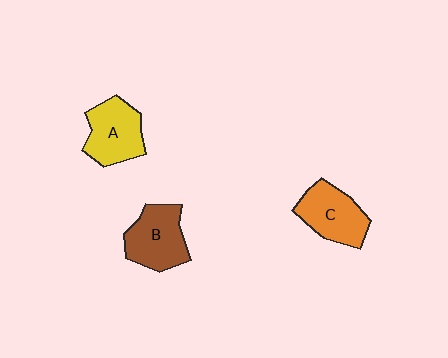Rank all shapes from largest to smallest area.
From largest to smallest: B (brown), A (yellow), C (orange).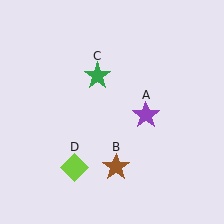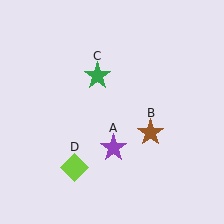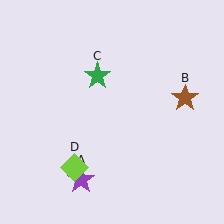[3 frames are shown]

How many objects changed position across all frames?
2 objects changed position: purple star (object A), brown star (object B).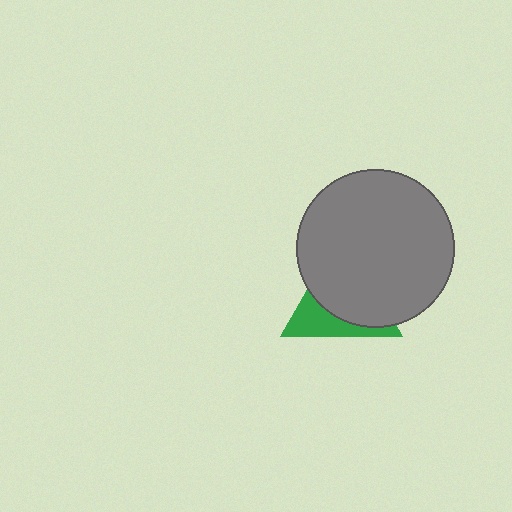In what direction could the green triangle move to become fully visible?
The green triangle could move toward the lower-left. That would shift it out from behind the gray circle entirely.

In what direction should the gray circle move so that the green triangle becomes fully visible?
The gray circle should move toward the upper-right. That is the shortest direction to clear the overlap and leave the green triangle fully visible.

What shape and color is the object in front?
The object in front is a gray circle.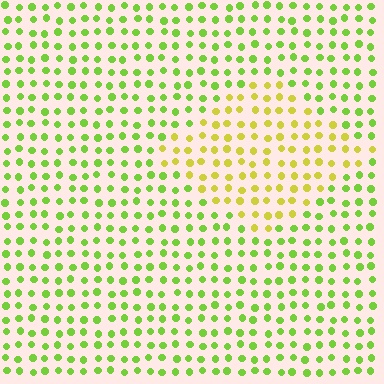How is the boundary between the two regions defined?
The boundary is defined purely by a slight shift in hue (about 36 degrees). Spacing, size, and orientation are identical on both sides.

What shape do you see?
I see a diamond.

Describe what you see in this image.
The image is filled with small lime elements in a uniform arrangement. A diamond-shaped region is visible where the elements are tinted to a slightly different hue, forming a subtle color boundary.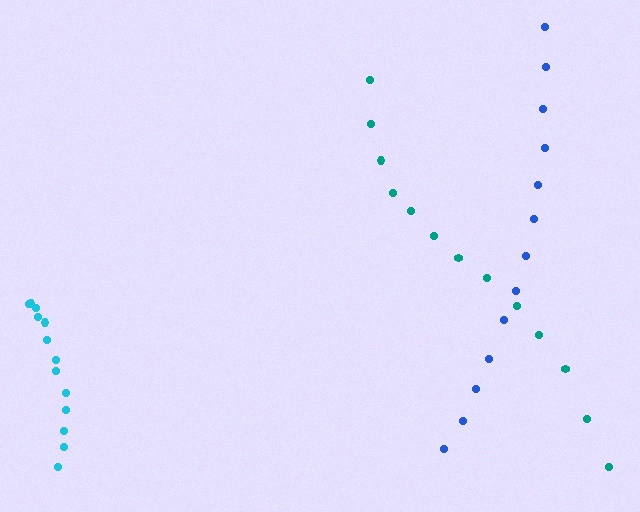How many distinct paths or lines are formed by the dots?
There are 3 distinct paths.